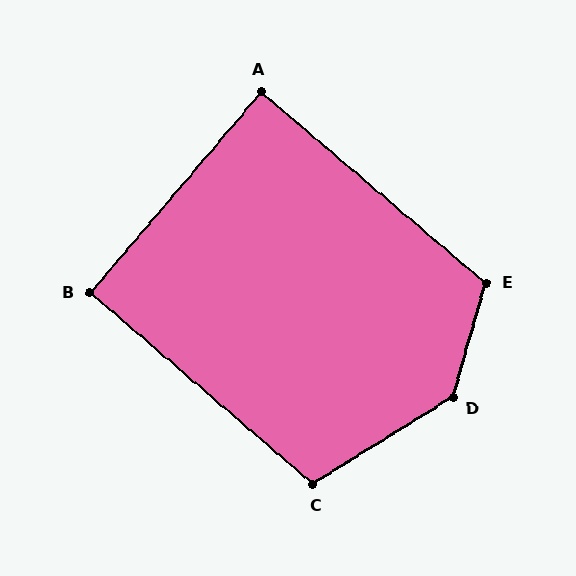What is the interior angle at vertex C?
Approximately 107 degrees (obtuse).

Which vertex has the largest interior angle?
D, at approximately 138 degrees.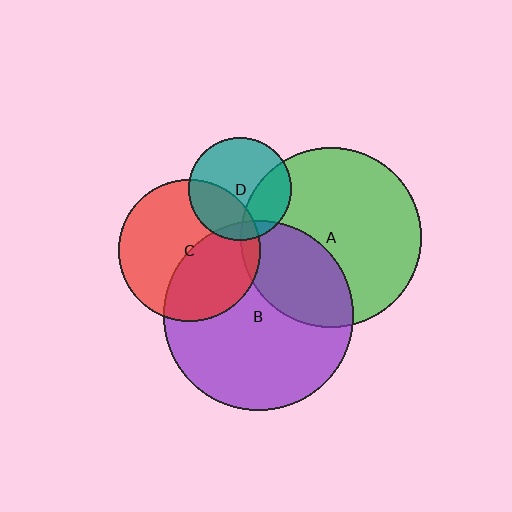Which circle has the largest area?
Circle B (purple).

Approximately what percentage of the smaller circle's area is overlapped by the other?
Approximately 10%.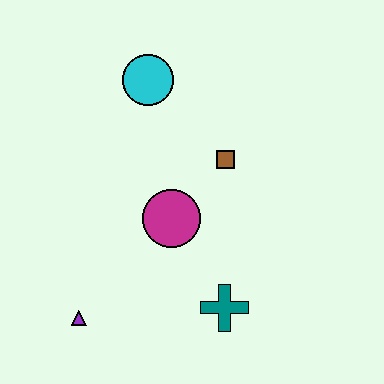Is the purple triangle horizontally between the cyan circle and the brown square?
No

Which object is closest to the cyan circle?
The brown square is closest to the cyan circle.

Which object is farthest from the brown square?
The purple triangle is farthest from the brown square.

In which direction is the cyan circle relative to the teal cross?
The cyan circle is above the teal cross.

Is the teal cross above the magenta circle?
No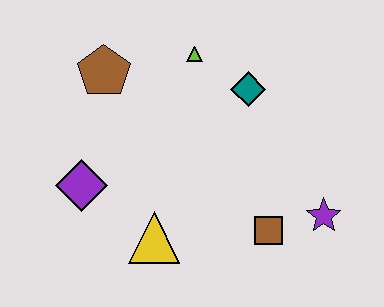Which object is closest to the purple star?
The brown square is closest to the purple star.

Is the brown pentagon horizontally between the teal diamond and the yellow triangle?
No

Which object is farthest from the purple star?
The brown pentagon is farthest from the purple star.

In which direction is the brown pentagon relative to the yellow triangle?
The brown pentagon is above the yellow triangle.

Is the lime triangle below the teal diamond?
No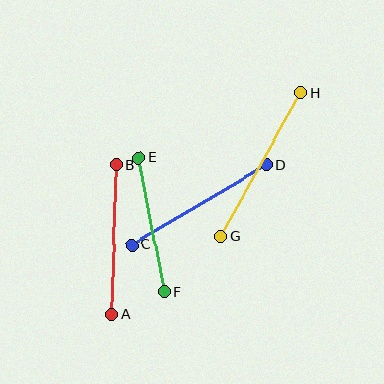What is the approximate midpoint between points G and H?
The midpoint is at approximately (261, 164) pixels.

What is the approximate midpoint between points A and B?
The midpoint is at approximately (114, 239) pixels.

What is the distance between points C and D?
The distance is approximately 156 pixels.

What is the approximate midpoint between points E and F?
The midpoint is at approximately (151, 225) pixels.